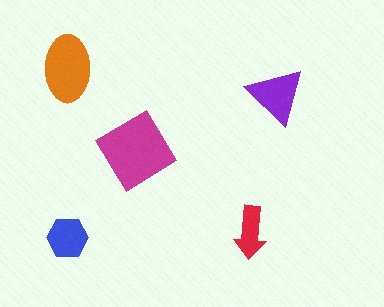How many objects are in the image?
There are 5 objects in the image.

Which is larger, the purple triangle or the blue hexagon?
The purple triangle.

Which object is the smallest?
The red arrow.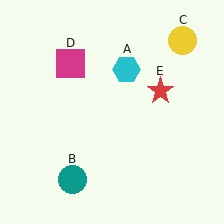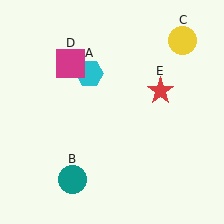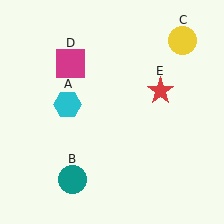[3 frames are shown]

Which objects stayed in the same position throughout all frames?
Teal circle (object B) and yellow circle (object C) and magenta square (object D) and red star (object E) remained stationary.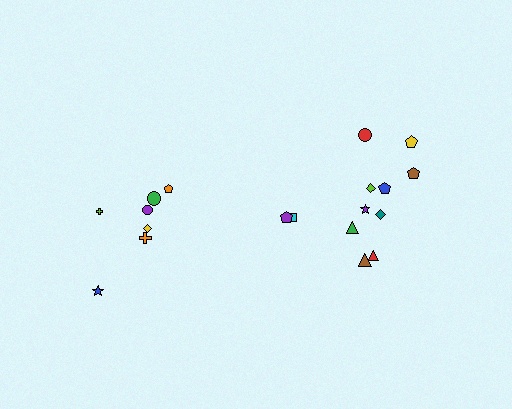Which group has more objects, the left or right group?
The right group.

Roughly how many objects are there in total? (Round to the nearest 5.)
Roughly 20 objects in total.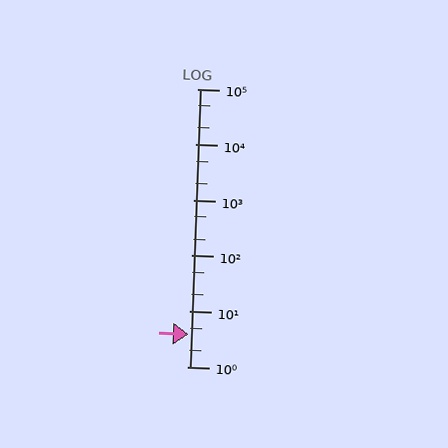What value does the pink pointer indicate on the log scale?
The pointer indicates approximately 3.9.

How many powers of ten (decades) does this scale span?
The scale spans 5 decades, from 1 to 100000.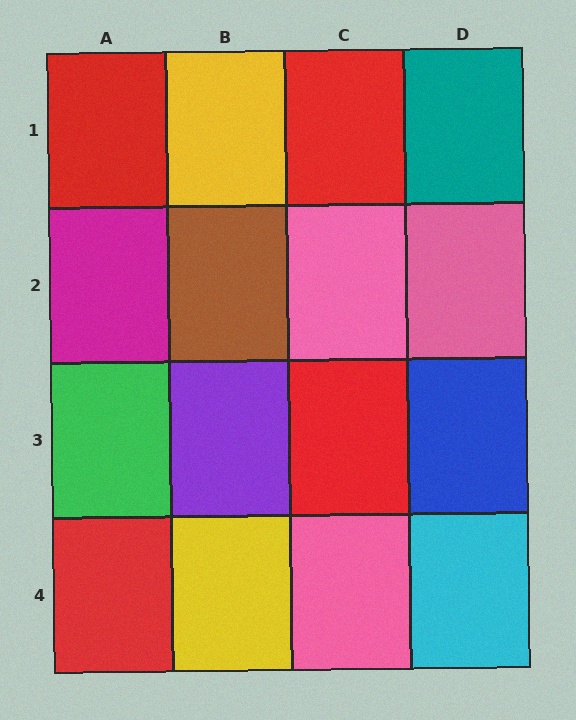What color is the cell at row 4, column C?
Pink.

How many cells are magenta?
1 cell is magenta.